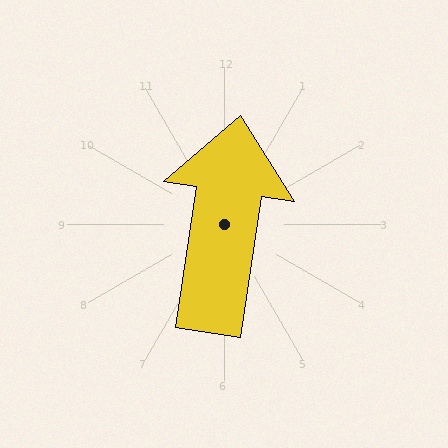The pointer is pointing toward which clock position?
Roughly 12 o'clock.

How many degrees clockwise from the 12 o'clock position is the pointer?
Approximately 9 degrees.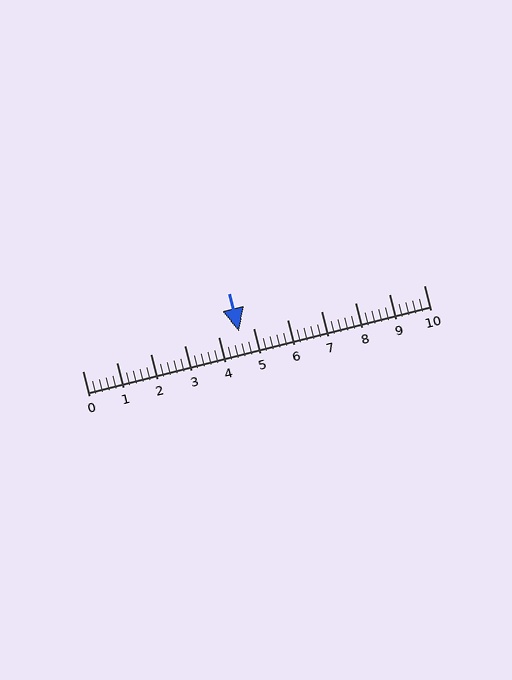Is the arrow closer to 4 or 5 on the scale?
The arrow is closer to 5.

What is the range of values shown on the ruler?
The ruler shows values from 0 to 10.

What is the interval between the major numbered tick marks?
The major tick marks are spaced 1 units apart.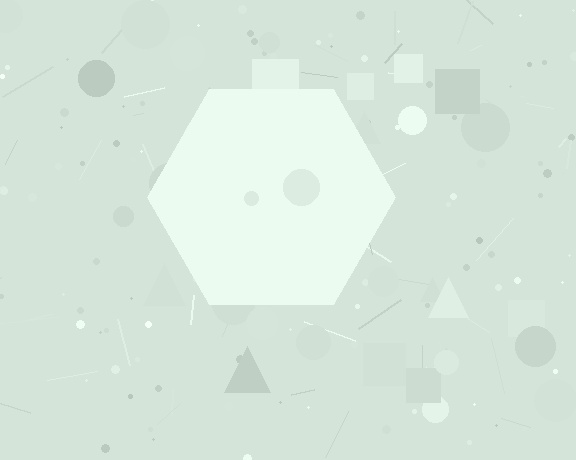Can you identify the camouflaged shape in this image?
The camouflaged shape is a hexagon.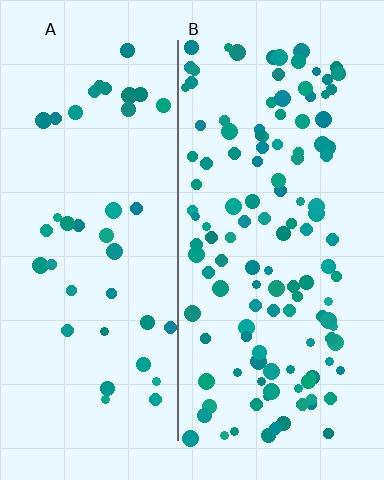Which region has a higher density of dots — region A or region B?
B (the right).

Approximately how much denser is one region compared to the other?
Approximately 3.1× — region B over region A.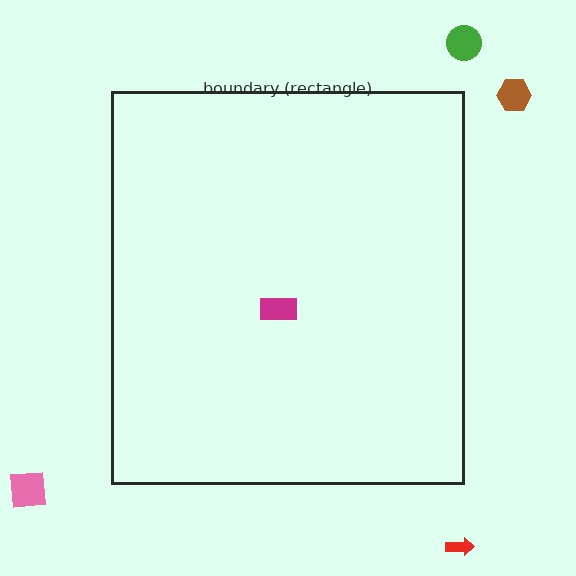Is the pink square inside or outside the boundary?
Outside.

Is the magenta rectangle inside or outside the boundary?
Inside.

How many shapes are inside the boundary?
1 inside, 4 outside.